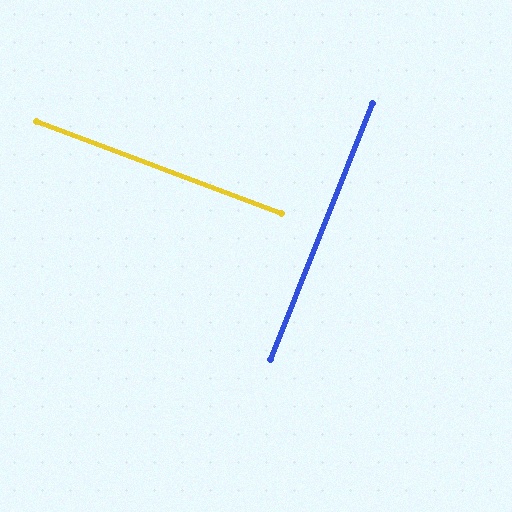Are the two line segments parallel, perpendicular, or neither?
Perpendicular — they meet at approximately 89°.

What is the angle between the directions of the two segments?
Approximately 89 degrees.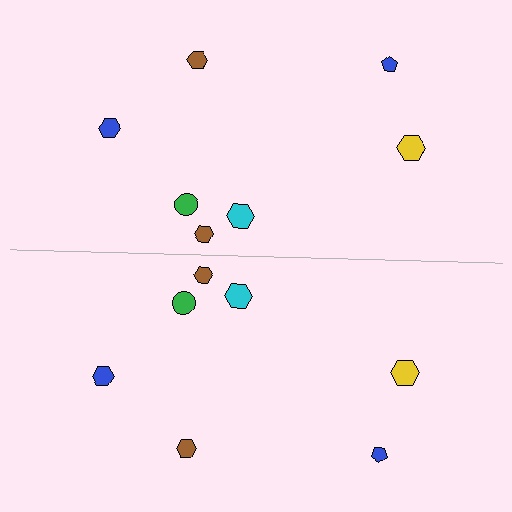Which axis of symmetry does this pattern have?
The pattern has a horizontal axis of symmetry running through the center of the image.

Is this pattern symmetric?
Yes, this pattern has bilateral (reflection) symmetry.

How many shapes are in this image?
There are 14 shapes in this image.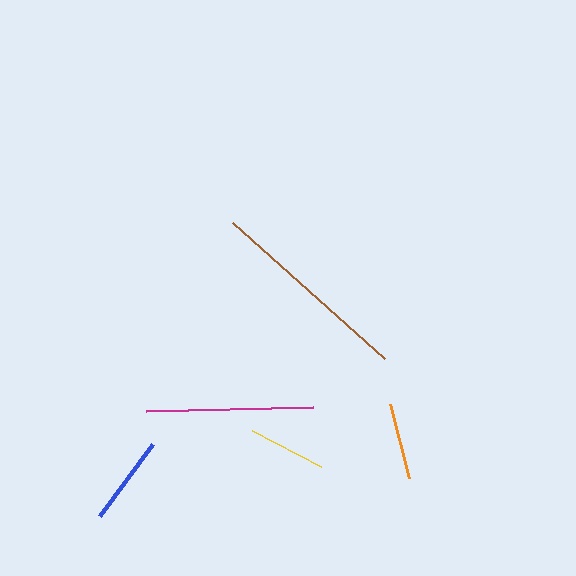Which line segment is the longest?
The brown line is the longest at approximately 203 pixels.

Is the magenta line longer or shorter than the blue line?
The magenta line is longer than the blue line.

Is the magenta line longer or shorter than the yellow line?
The magenta line is longer than the yellow line.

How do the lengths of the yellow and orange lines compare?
The yellow and orange lines are approximately the same length.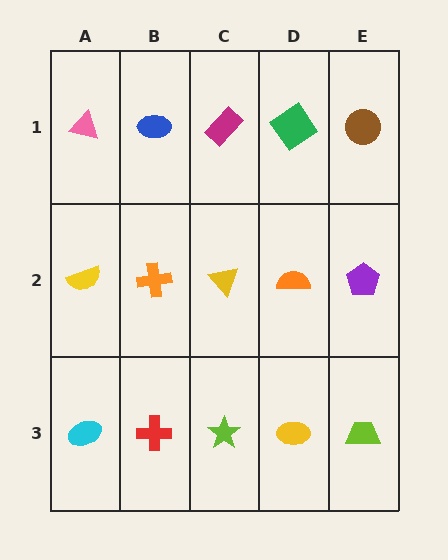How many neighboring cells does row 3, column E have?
2.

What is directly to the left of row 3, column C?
A red cross.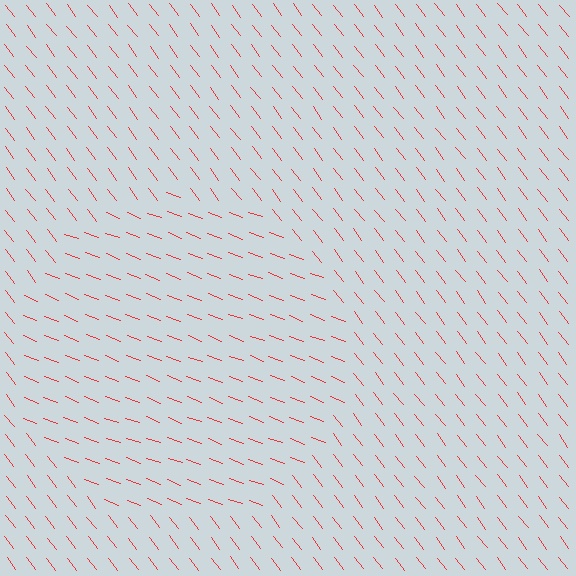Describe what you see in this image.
The image is filled with small red line segments. A circle region in the image has lines oriented differently from the surrounding lines, creating a visible texture boundary.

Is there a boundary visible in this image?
Yes, there is a texture boundary formed by a change in line orientation.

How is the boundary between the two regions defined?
The boundary is defined purely by a change in line orientation (approximately 32 degrees difference). All lines are the same color and thickness.